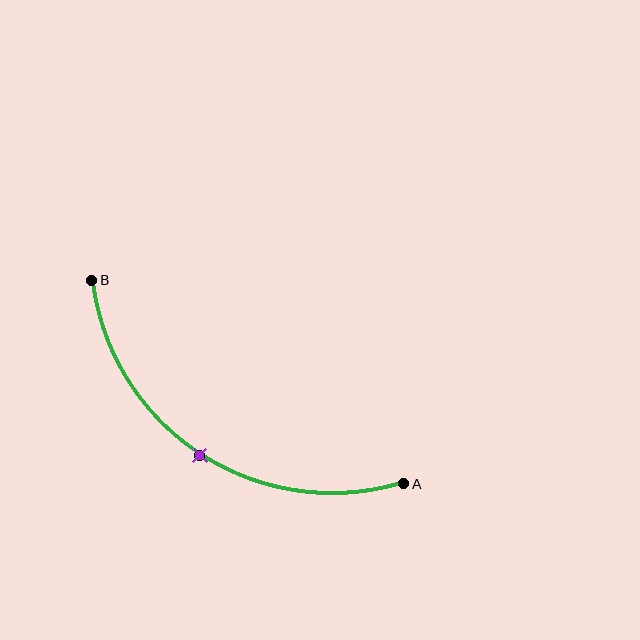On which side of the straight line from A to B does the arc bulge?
The arc bulges below the straight line connecting A and B.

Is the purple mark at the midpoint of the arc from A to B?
Yes. The purple mark lies on the arc at equal arc-length from both A and B — it is the arc midpoint.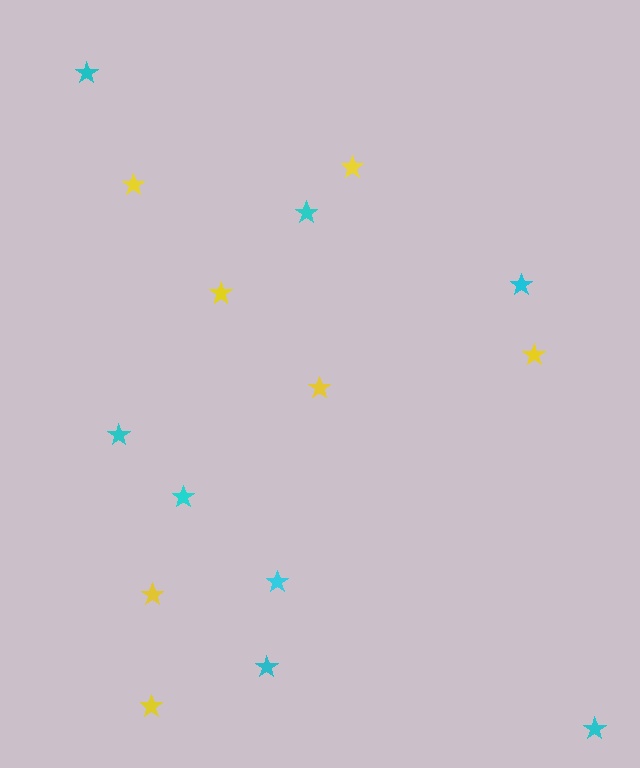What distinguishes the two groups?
There are 2 groups: one group of yellow stars (7) and one group of cyan stars (8).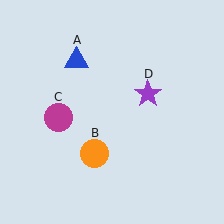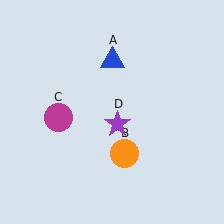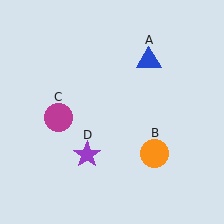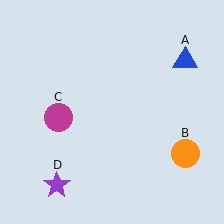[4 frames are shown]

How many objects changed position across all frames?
3 objects changed position: blue triangle (object A), orange circle (object B), purple star (object D).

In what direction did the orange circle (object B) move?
The orange circle (object B) moved right.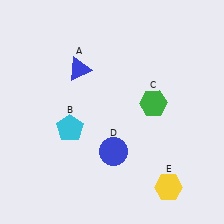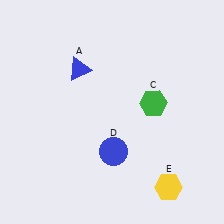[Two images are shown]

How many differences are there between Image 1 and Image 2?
There is 1 difference between the two images.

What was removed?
The cyan pentagon (B) was removed in Image 2.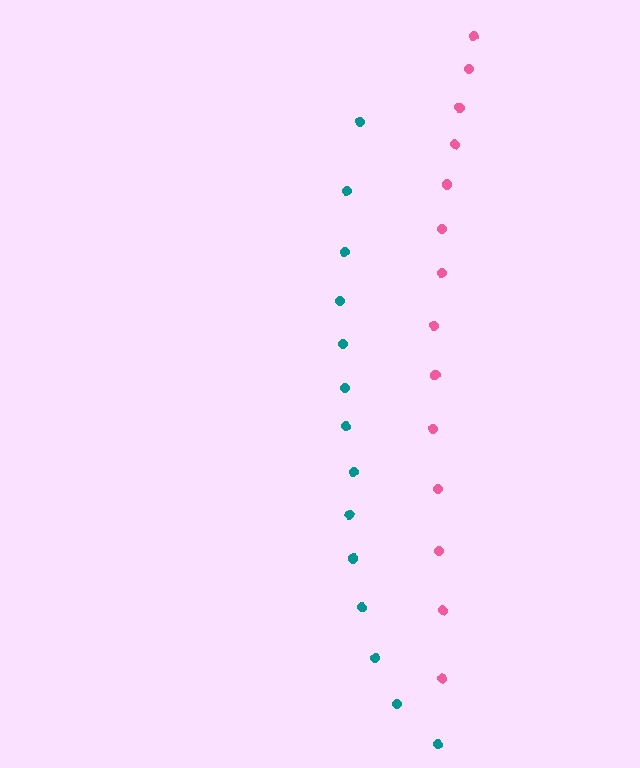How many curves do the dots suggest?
There are 2 distinct paths.